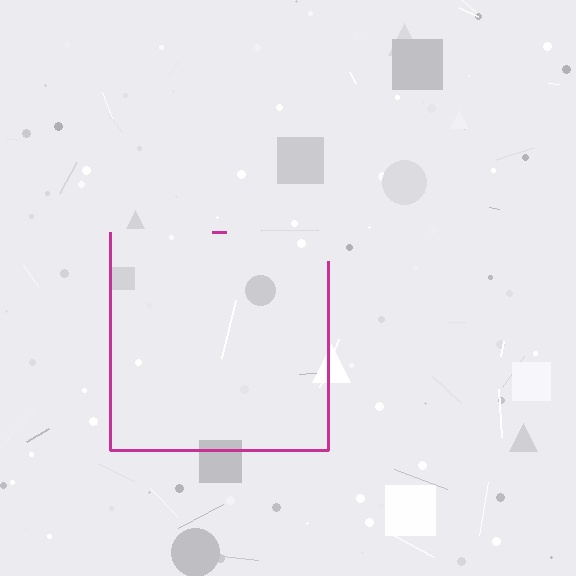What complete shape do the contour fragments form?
The contour fragments form a square.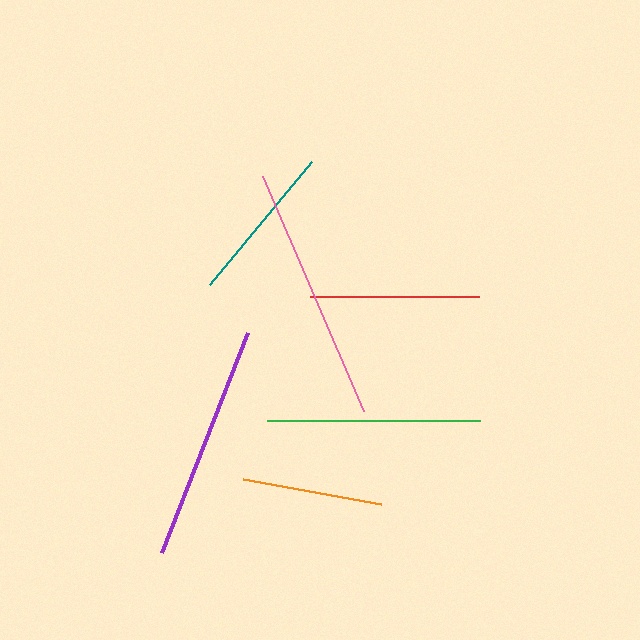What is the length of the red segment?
The red segment is approximately 169 pixels long.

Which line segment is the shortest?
The orange line is the shortest at approximately 140 pixels.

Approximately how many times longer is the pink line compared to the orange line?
The pink line is approximately 1.8 times the length of the orange line.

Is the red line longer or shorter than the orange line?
The red line is longer than the orange line.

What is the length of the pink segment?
The pink segment is approximately 256 pixels long.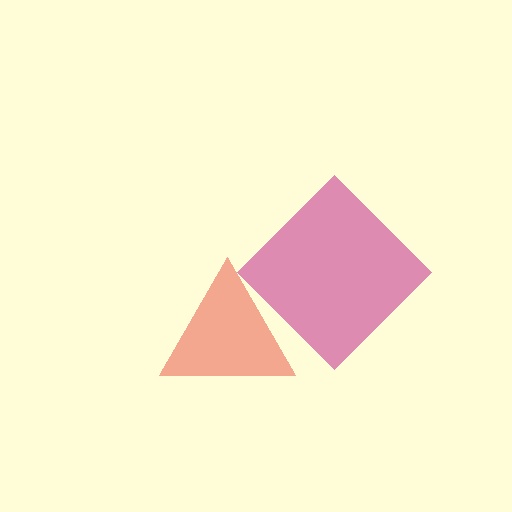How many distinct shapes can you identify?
There are 2 distinct shapes: a red triangle, a magenta diamond.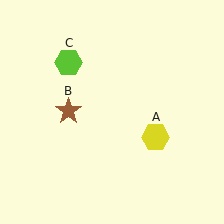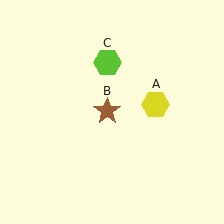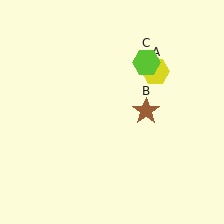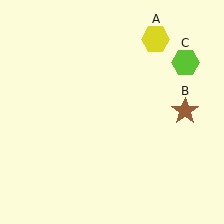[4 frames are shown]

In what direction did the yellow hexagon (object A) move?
The yellow hexagon (object A) moved up.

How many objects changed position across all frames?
3 objects changed position: yellow hexagon (object A), brown star (object B), lime hexagon (object C).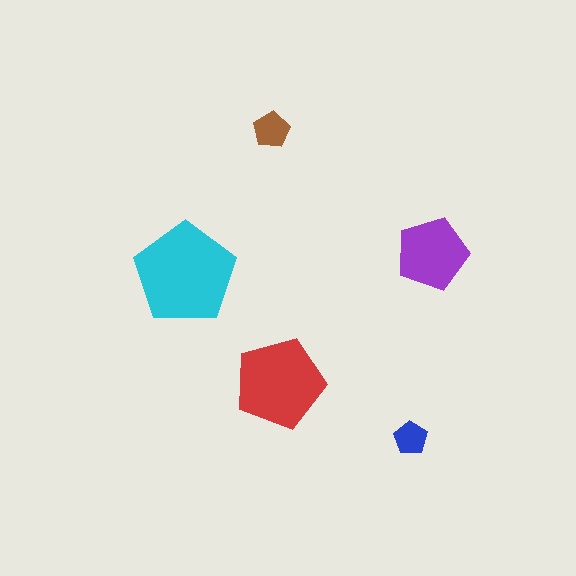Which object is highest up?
The brown pentagon is topmost.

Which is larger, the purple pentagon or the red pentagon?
The red one.